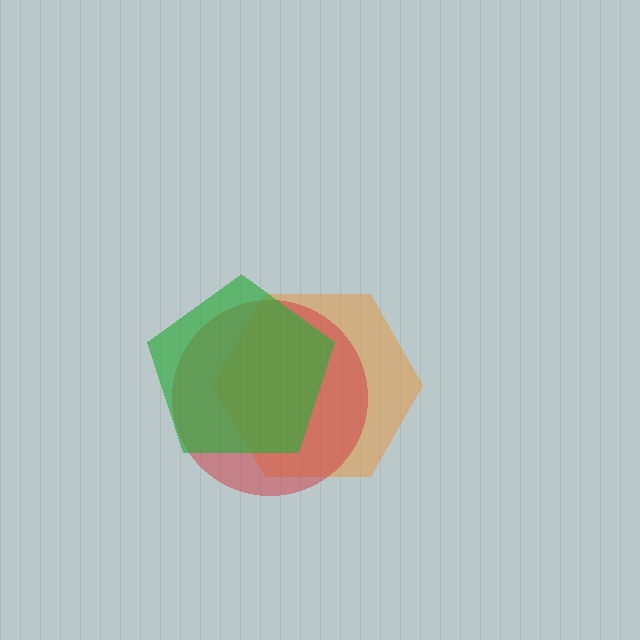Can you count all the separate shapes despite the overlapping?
Yes, there are 3 separate shapes.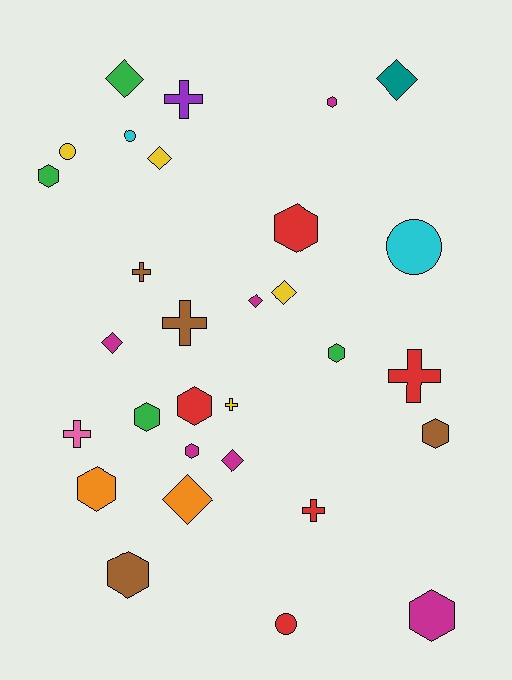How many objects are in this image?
There are 30 objects.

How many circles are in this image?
There are 4 circles.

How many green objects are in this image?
There are 4 green objects.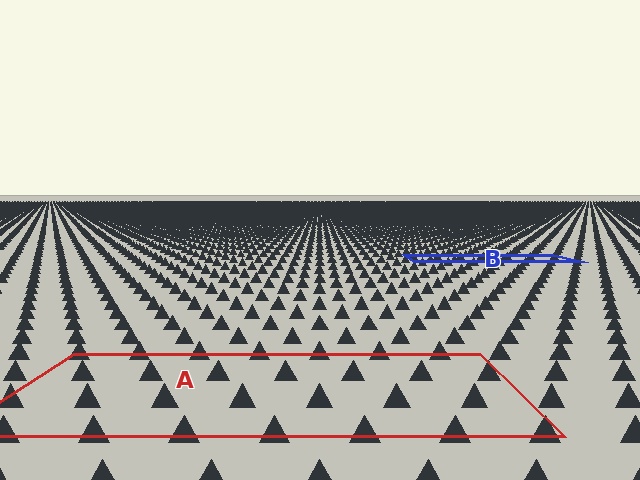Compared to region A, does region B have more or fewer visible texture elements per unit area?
Region B has more texture elements per unit area — they are packed more densely because it is farther away.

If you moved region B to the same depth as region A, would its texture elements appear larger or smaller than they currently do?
They would appear larger. At a closer depth, the same texture elements are projected at a bigger on-screen size.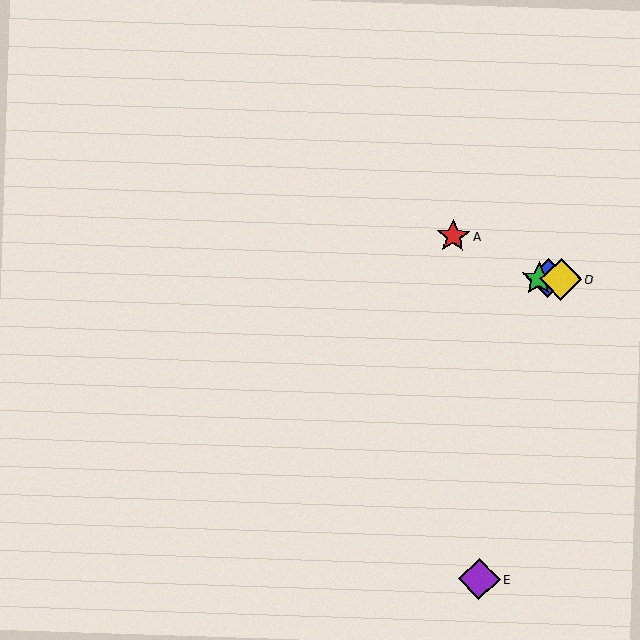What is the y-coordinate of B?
Object B is at y≈279.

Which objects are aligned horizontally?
Objects B, C, D are aligned horizontally.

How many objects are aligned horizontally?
3 objects (B, C, D) are aligned horizontally.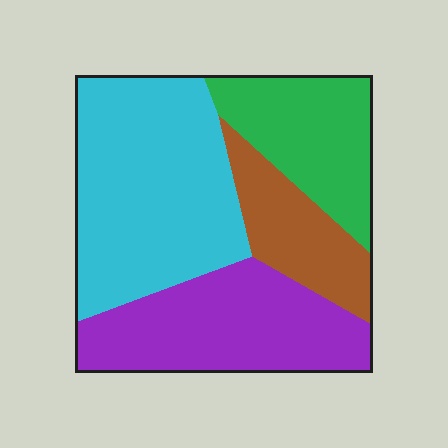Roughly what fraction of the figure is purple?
Purple covers roughly 30% of the figure.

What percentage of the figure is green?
Green takes up about one fifth (1/5) of the figure.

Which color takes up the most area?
Cyan, at roughly 40%.